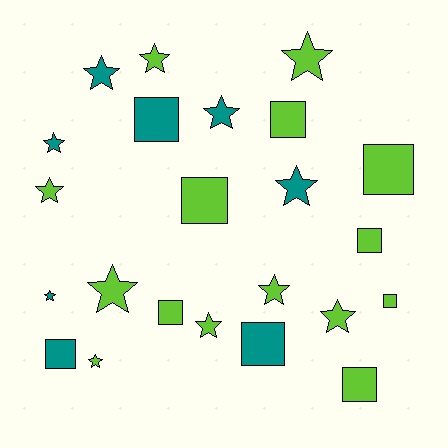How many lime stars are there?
There are 8 lime stars.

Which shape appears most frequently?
Star, with 13 objects.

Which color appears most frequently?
Lime, with 15 objects.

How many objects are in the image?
There are 23 objects.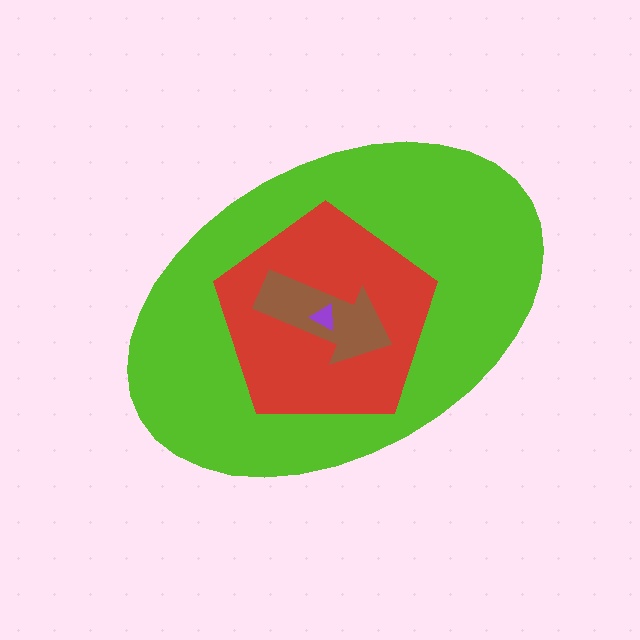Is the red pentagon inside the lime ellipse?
Yes.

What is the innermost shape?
The purple triangle.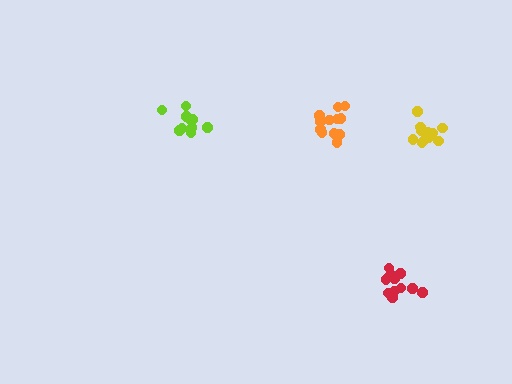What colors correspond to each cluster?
The clusters are colored: yellow, lime, red, orange.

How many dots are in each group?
Group 1: 12 dots, Group 2: 10 dots, Group 3: 12 dots, Group 4: 12 dots (46 total).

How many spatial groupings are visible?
There are 4 spatial groupings.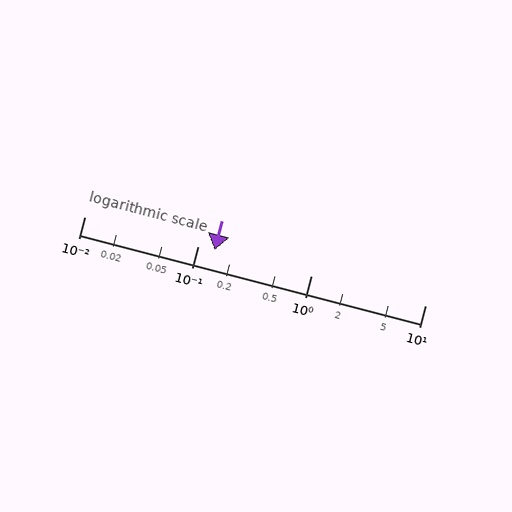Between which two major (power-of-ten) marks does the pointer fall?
The pointer is between 0.1 and 1.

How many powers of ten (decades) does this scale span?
The scale spans 3 decades, from 0.01 to 10.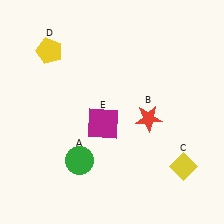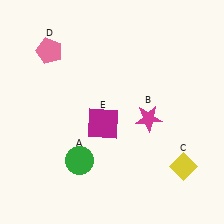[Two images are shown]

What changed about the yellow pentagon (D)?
In Image 1, D is yellow. In Image 2, it changed to pink.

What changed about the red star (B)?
In Image 1, B is red. In Image 2, it changed to magenta.